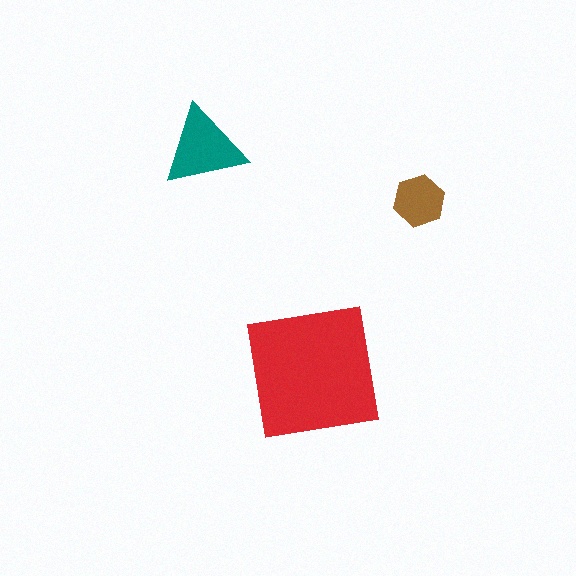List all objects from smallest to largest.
The brown hexagon, the teal triangle, the red square.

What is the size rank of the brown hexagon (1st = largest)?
3rd.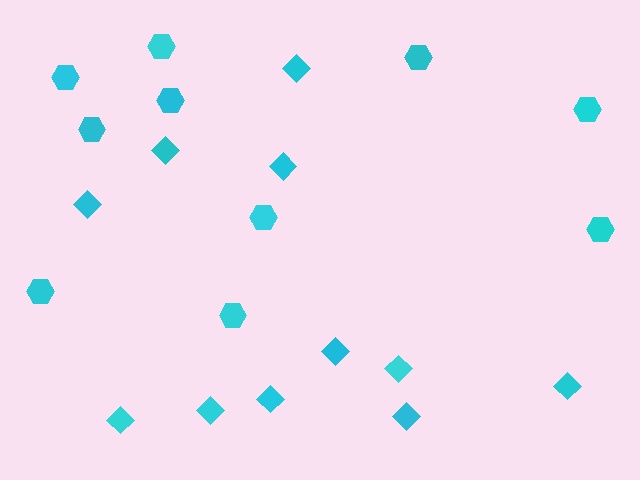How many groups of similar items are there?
There are 2 groups: one group of diamonds (11) and one group of hexagons (10).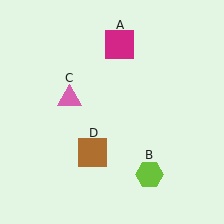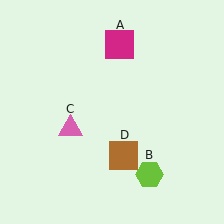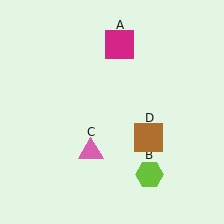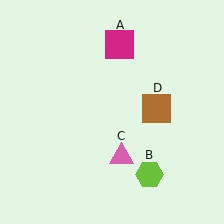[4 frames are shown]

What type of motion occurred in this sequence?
The pink triangle (object C), brown square (object D) rotated counterclockwise around the center of the scene.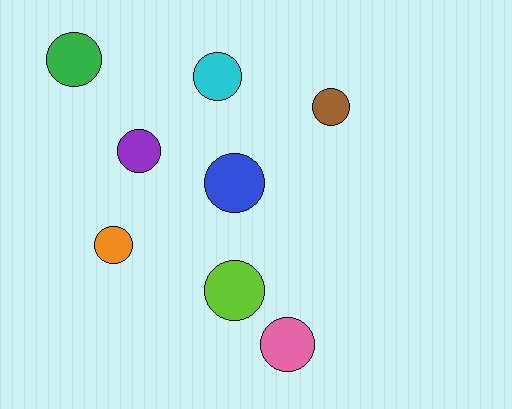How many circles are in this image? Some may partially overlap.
There are 8 circles.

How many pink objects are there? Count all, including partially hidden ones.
There is 1 pink object.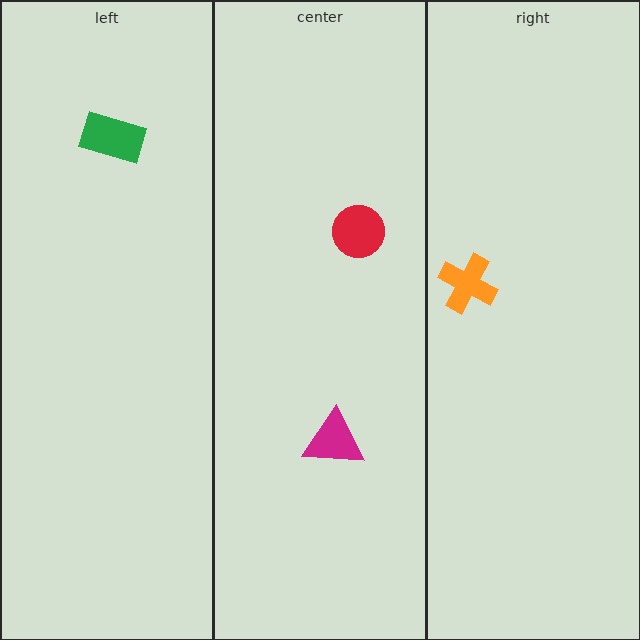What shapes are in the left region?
The green rectangle.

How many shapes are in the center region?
2.